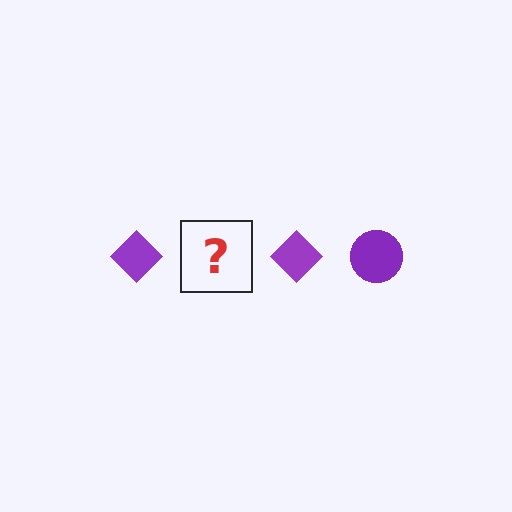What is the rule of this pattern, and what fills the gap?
The rule is that the pattern cycles through diamond, circle shapes in purple. The gap should be filled with a purple circle.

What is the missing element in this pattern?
The missing element is a purple circle.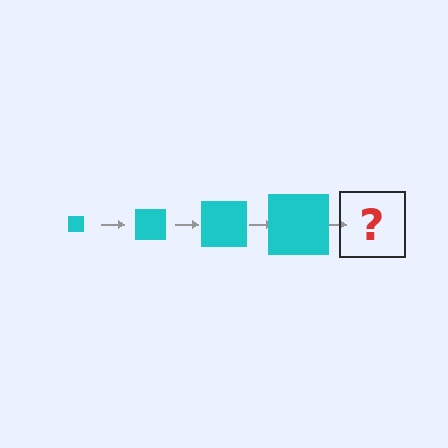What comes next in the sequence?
The next element should be a cyan square, larger than the previous one.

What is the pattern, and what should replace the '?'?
The pattern is that the square gets progressively larger each step. The '?' should be a cyan square, larger than the previous one.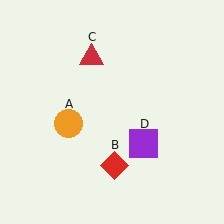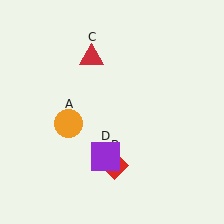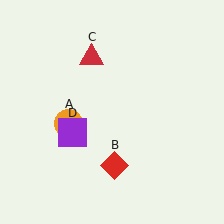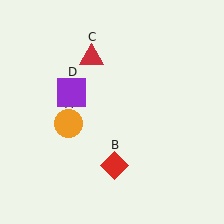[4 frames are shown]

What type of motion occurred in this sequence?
The purple square (object D) rotated clockwise around the center of the scene.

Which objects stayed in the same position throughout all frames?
Orange circle (object A) and red diamond (object B) and red triangle (object C) remained stationary.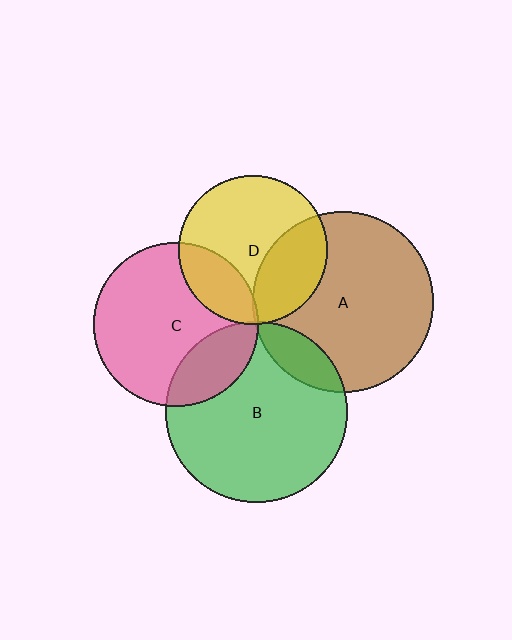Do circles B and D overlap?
Yes.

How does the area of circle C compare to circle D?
Approximately 1.2 times.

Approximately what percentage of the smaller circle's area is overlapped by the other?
Approximately 5%.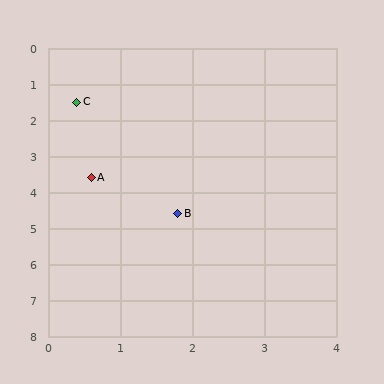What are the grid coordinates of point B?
Point B is at approximately (1.8, 4.6).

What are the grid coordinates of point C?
Point C is at approximately (0.4, 1.5).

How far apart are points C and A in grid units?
Points C and A are about 2.1 grid units apart.